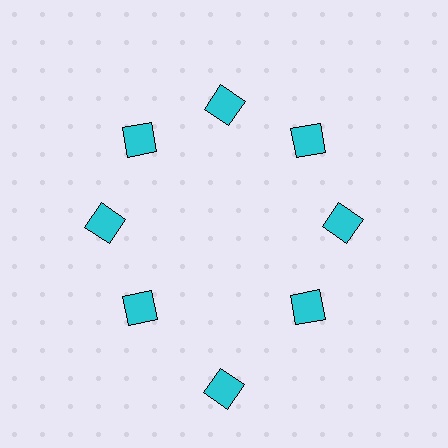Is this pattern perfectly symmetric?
No. The 8 cyan diamonds are arranged in a ring, but one element near the 6 o'clock position is pushed outward from the center, breaking the 8-fold rotational symmetry.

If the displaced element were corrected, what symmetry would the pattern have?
It would have 8-fold rotational symmetry — the pattern would map onto itself every 45 degrees.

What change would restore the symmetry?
The symmetry would be restored by moving it inward, back onto the ring so that all 8 diamonds sit at equal angles and equal distance from the center.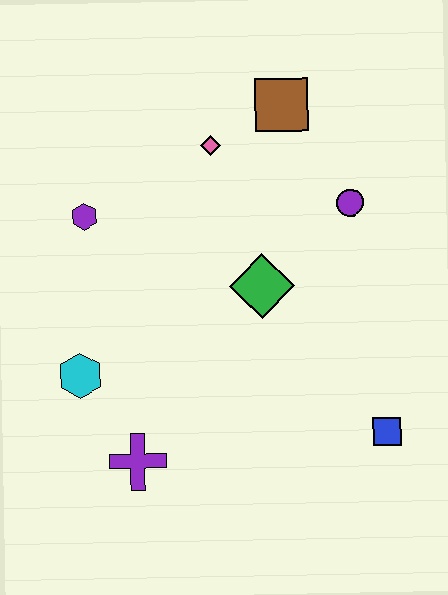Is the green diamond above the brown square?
No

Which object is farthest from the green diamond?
The purple cross is farthest from the green diamond.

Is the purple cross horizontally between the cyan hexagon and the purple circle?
Yes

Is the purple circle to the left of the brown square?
No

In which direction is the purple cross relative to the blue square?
The purple cross is to the left of the blue square.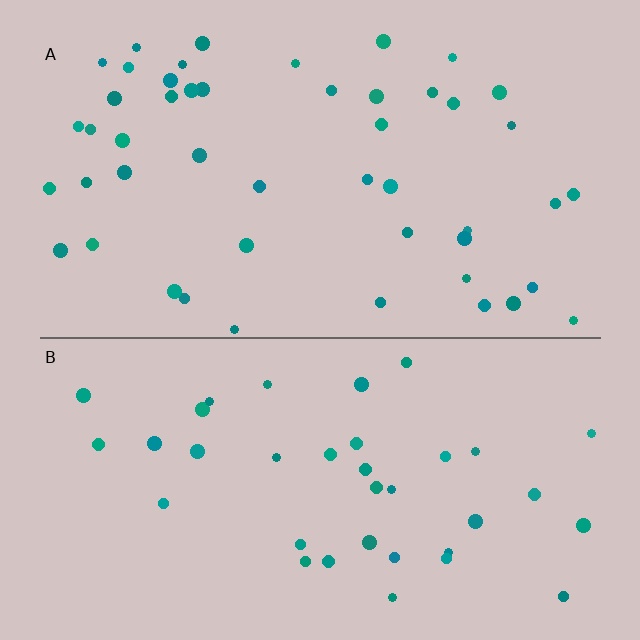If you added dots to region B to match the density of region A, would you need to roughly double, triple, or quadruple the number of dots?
Approximately double.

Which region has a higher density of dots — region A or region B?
A (the top).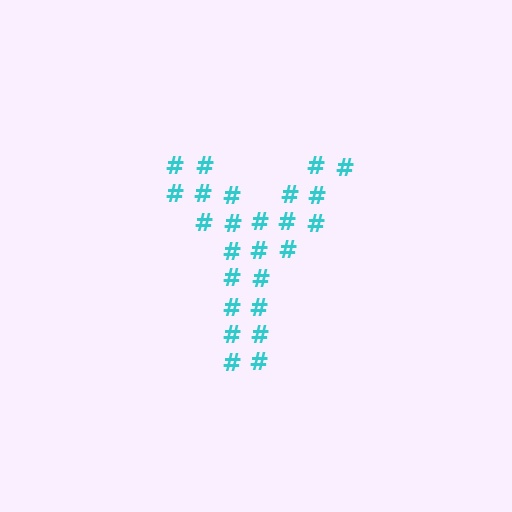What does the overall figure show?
The overall figure shows the letter Y.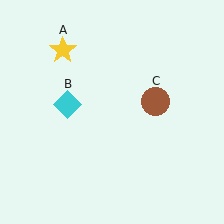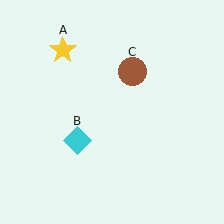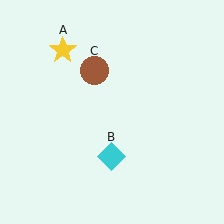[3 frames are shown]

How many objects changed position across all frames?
2 objects changed position: cyan diamond (object B), brown circle (object C).